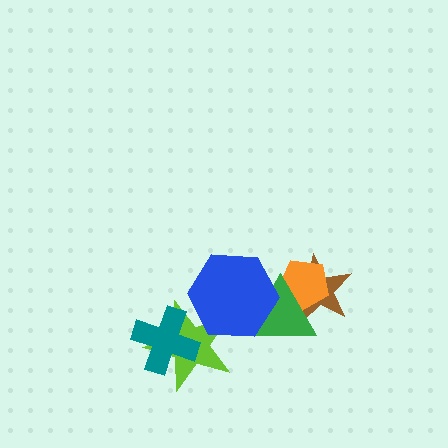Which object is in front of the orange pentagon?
The green triangle is in front of the orange pentagon.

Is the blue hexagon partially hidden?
No, no other shape covers it.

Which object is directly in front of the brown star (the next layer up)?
The orange pentagon is directly in front of the brown star.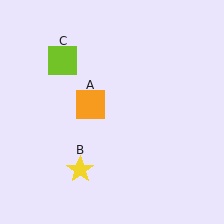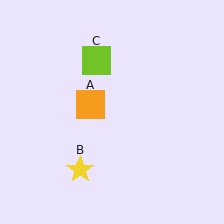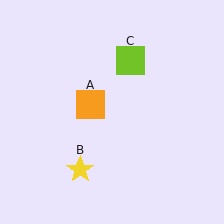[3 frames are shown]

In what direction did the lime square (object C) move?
The lime square (object C) moved right.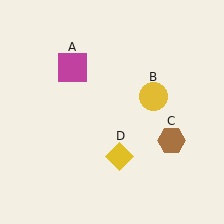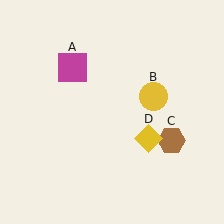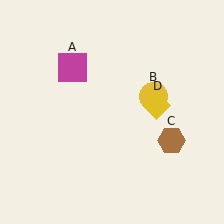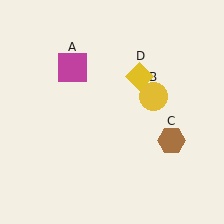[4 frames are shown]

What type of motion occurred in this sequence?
The yellow diamond (object D) rotated counterclockwise around the center of the scene.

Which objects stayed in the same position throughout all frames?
Magenta square (object A) and yellow circle (object B) and brown hexagon (object C) remained stationary.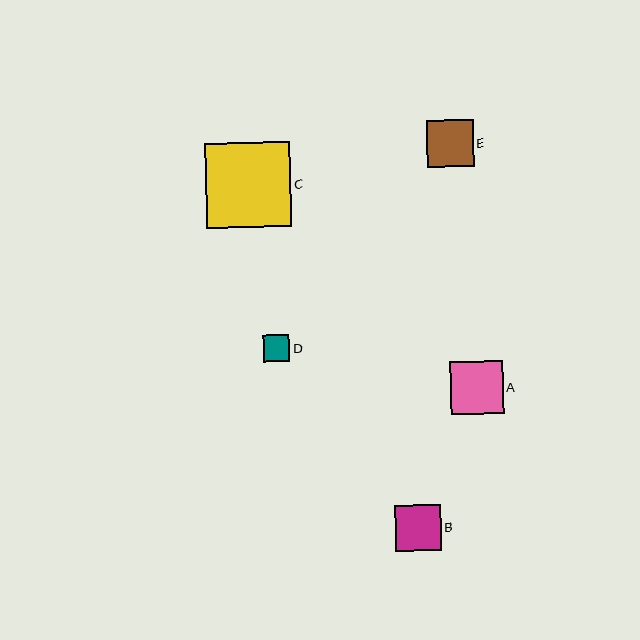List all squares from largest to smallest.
From largest to smallest: C, A, E, B, D.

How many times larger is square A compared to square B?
Square A is approximately 1.1 times the size of square B.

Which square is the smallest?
Square D is the smallest with a size of approximately 26 pixels.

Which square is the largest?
Square C is the largest with a size of approximately 85 pixels.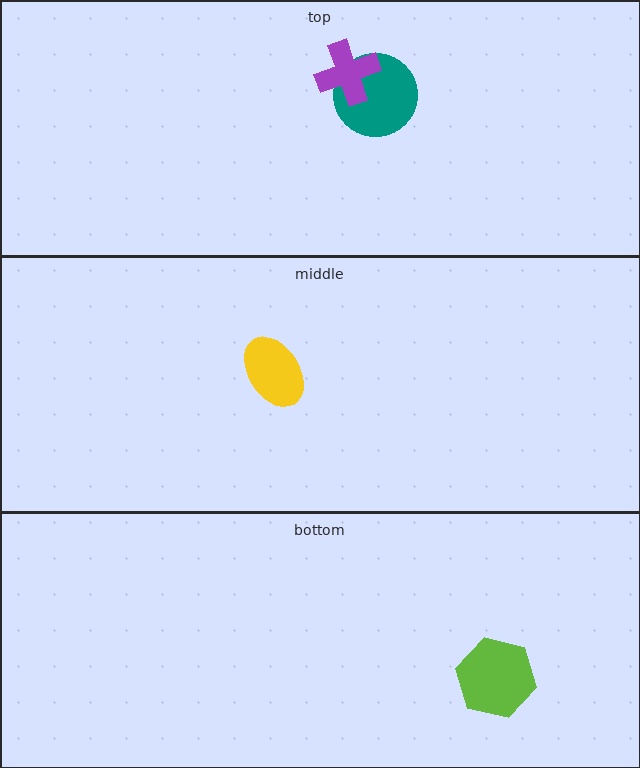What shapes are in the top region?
The teal circle, the purple cross.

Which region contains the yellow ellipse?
The middle region.